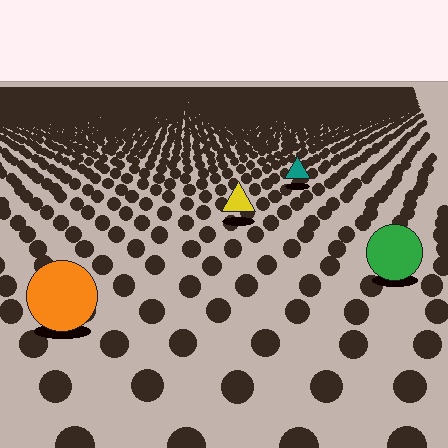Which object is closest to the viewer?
The orange circle is closest. The texture marks near it are larger and more spread out.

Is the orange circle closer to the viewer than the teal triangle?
Yes. The orange circle is closer — you can tell from the texture gradient: the ground texture is coarser near it.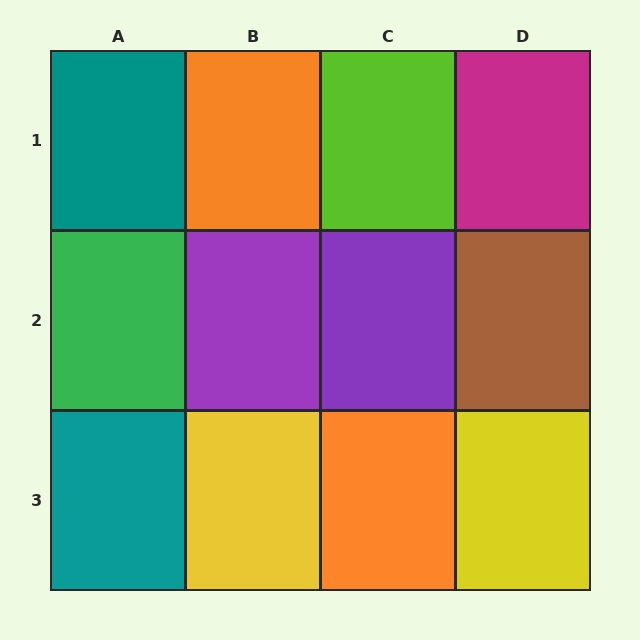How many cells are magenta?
1 cell is magenta.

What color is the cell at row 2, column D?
Brown.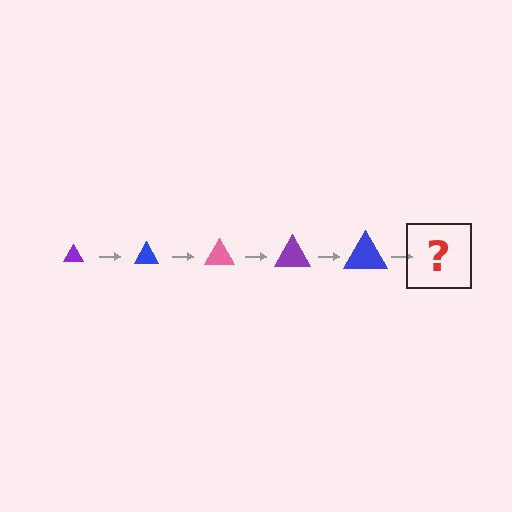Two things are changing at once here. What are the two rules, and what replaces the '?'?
The two rules are that the triangle grows larger each step and the color cycles through purple, blue, and pink. The '?' should be a pink triangle, larger than the previous one.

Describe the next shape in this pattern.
It should be a pink triangle, larger than the previous one.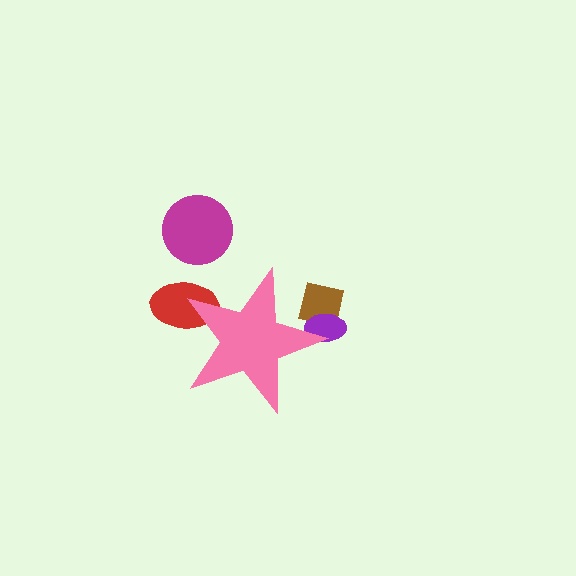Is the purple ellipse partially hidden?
Yes, the purple ellipse is partially hidden behind the pink star.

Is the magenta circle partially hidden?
No, the magenta circle is fully visible.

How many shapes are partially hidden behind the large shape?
3 shapes are partially hidden.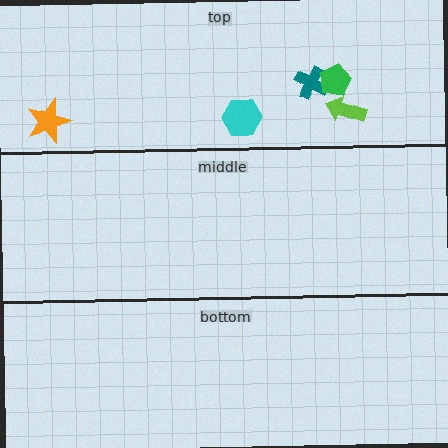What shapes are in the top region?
The lime arrow, the teal cross, the orange star, the cyan hexagon, the green pentagon.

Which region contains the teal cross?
The top region.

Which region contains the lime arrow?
The top region.